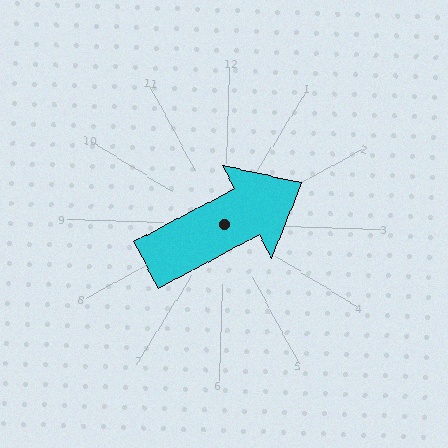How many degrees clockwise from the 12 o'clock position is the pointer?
Approximately 60 degrees.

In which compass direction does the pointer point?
Northeast.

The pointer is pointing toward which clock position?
Roughly 2 o'clock.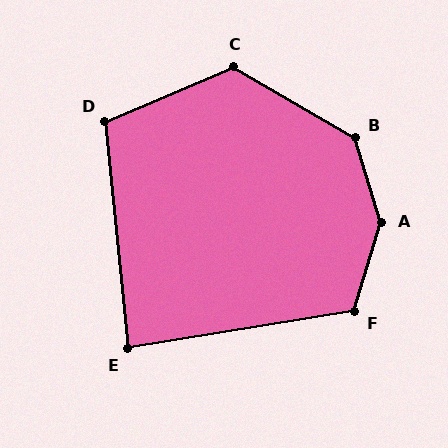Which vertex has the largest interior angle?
A, at approximately 146 degrees.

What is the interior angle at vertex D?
Approximately 107 degrees (obtuse).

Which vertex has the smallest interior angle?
E, at approximately 87 degrees.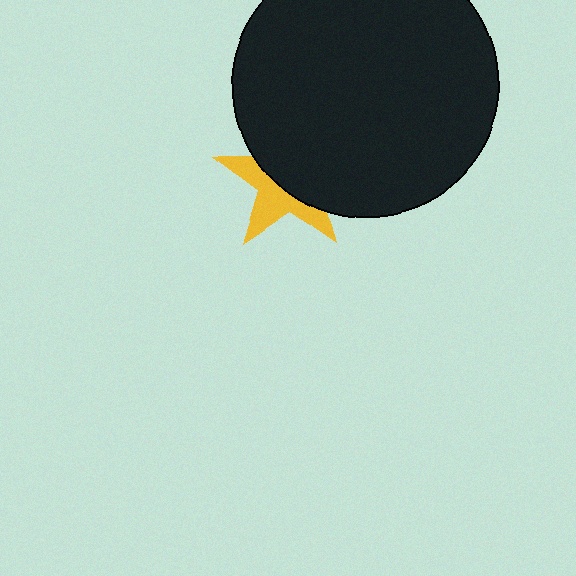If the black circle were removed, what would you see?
You would see the complete yellow star.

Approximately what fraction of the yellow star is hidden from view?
Roughly 56% of the yellow star is hidden behind the black circle.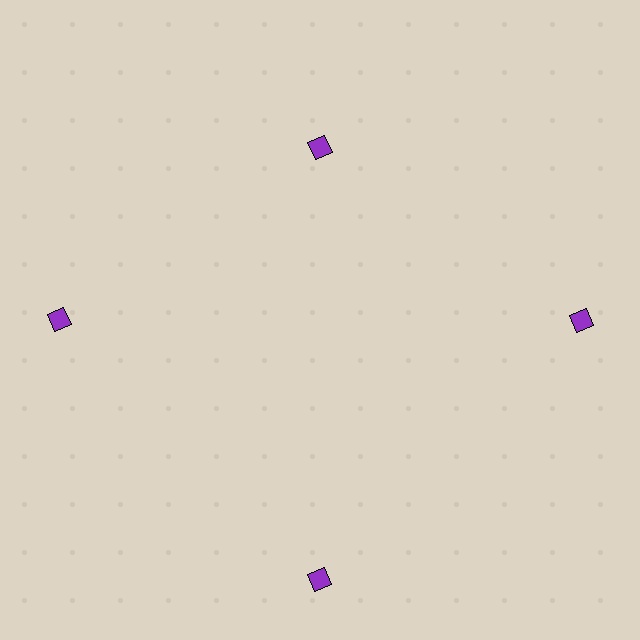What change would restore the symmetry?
The symmetry would be restored by moving it outward, back onto the ring so that all 4 diamonds sit at equal angles and equal distance from the center.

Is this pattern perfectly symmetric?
No. The 4 purple diamonds are arranged in a ring, but one element near the 12 o'clock position is pulled inward toward the center, breaking the 4-fold rotational symmetry.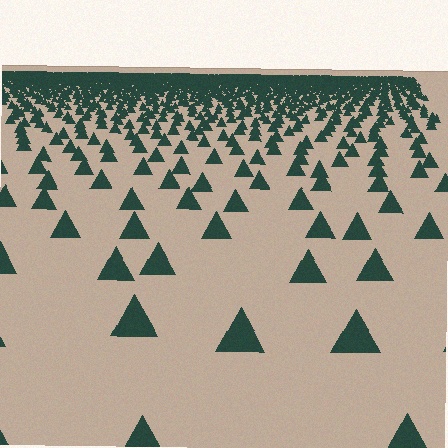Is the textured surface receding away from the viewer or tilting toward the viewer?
The surface is receding away from the viewer. Texture elements get smaller and denser toward the top.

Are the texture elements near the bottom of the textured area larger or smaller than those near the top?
Larger. Near the bottom, elements are closer to the viewer and appear at a bigger on-screen size.